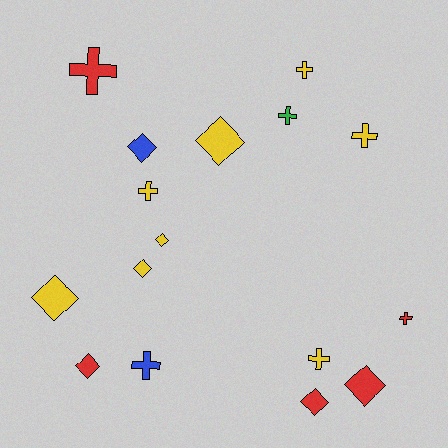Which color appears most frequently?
Yellow, with 8 objects.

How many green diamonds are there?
There are no green diamonds.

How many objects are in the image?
There are 16 objects.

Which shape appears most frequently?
Cross, with 8 objects.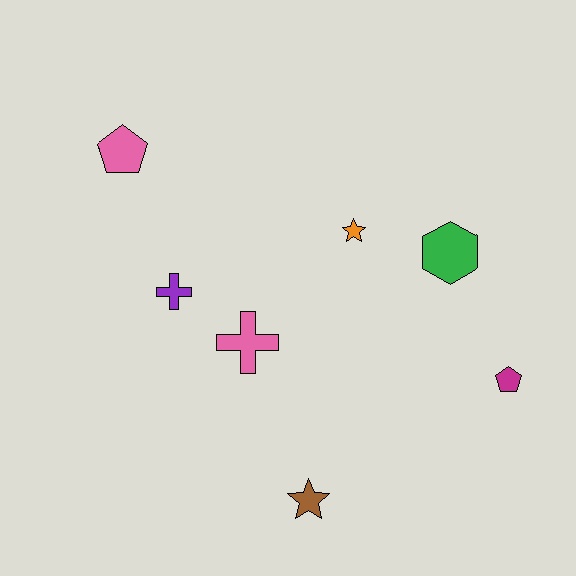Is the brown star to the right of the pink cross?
Yes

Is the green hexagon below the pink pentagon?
Yes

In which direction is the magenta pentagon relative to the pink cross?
The magenta pentagon is to the right of the pink cross.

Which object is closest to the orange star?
The green hexagon is closest to the orange star.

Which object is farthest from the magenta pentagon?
The pink pentagon is farthest from the magenta pentagon.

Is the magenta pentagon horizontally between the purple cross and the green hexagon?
No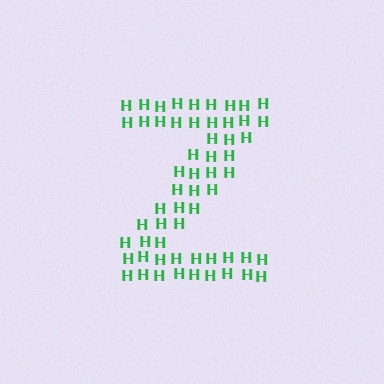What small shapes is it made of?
It is made of small letter H's.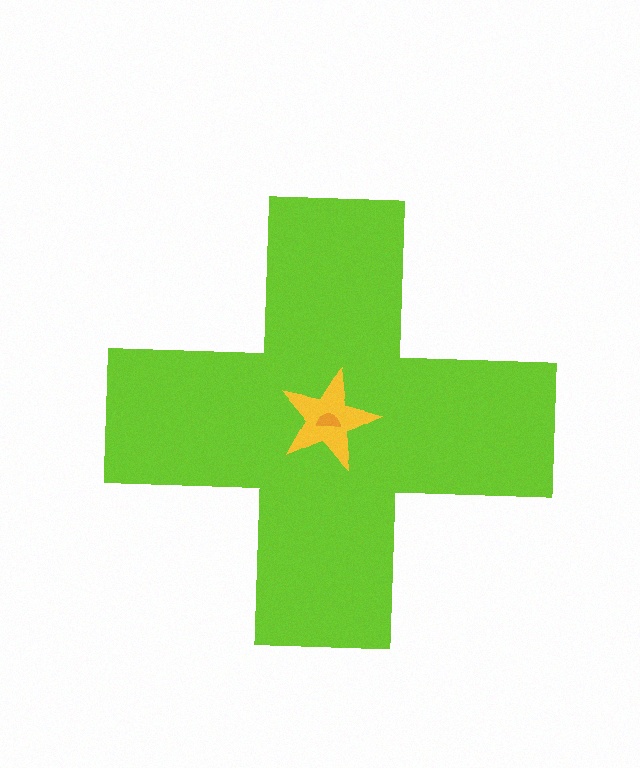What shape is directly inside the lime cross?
The yellow star.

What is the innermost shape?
The orange semicircle.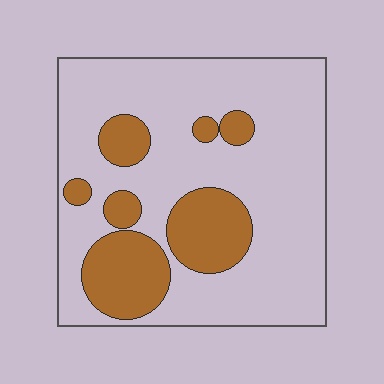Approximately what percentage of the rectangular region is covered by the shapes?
Approximately 25%.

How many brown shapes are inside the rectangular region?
7.